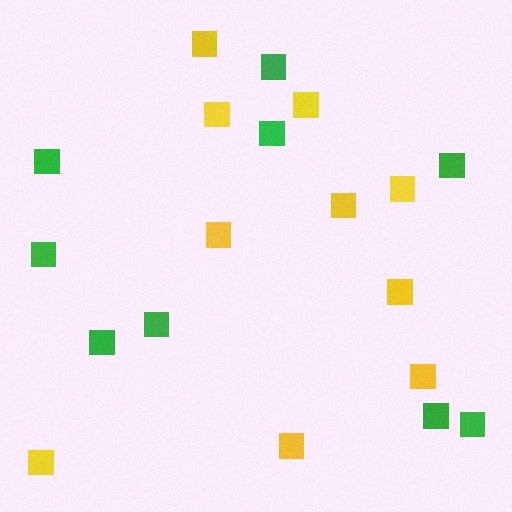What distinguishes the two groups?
There are 2 groups: one group of yellow squares (10) and one group of green squares (9).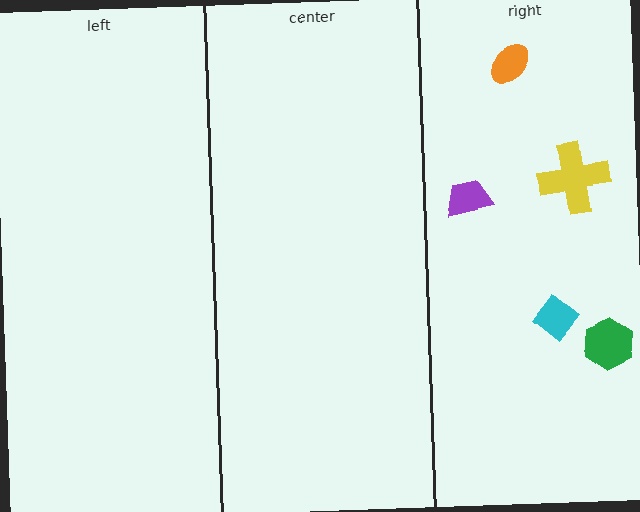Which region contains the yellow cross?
The right region.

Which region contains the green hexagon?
The right region.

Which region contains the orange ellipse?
The right region.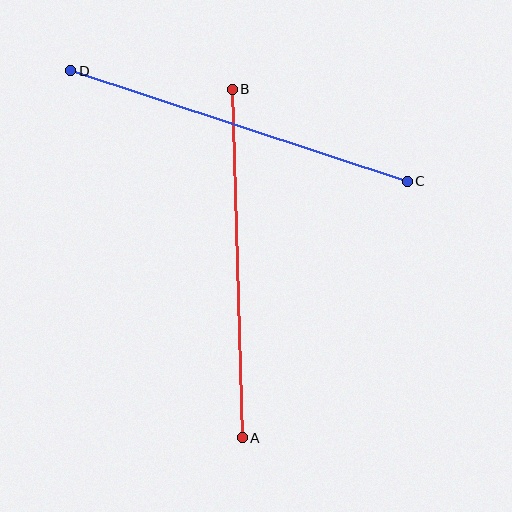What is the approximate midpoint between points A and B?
The midpoint is at approximately (237, 264) pixels.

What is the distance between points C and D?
The distance is approximately 354 pixels.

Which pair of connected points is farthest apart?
Points C and D are farthest apart.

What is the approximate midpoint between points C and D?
The midpoint is at approximately (239, 126) pixels.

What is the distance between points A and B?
The distance is approximately 349 pixels.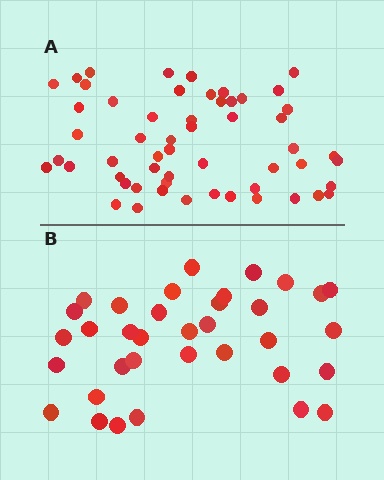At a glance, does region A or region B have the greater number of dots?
Region A (the top region) has more dots.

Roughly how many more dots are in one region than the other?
Region A has approximately 20 more dots than region B.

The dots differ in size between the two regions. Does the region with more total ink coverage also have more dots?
No. Region B has more total ink coverage because its dots are larger, but region A actually contains more individual dots. Total area can be misleading — the number of items is what matters here.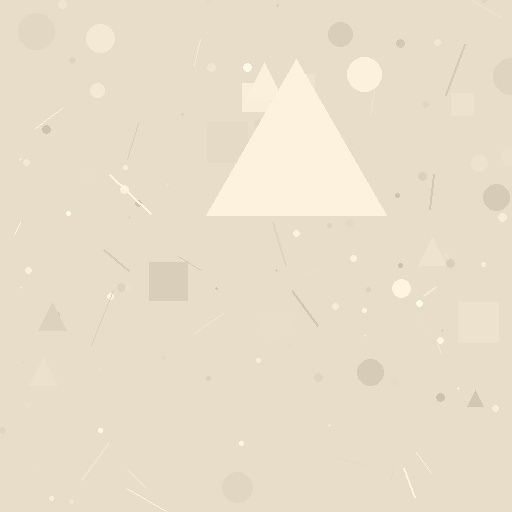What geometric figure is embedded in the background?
A triangle is embedded in the background.